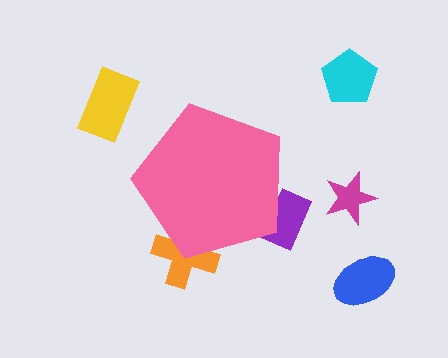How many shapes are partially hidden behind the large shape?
2 shapes are partially hidden.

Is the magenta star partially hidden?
No, the magenta star is fully visible.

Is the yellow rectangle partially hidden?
No, the yellow rectangle is fully visible.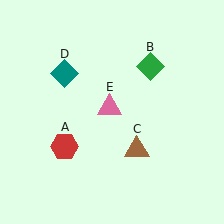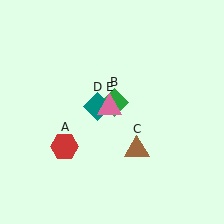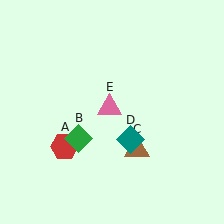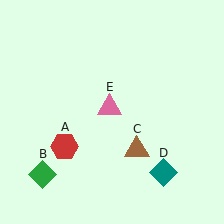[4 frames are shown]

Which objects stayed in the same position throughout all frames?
Red hexagon (object A) and brown triangle (object C) and pink triangle (object E) remained stationary.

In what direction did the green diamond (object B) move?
The green diamond (object B) moved down and to the left.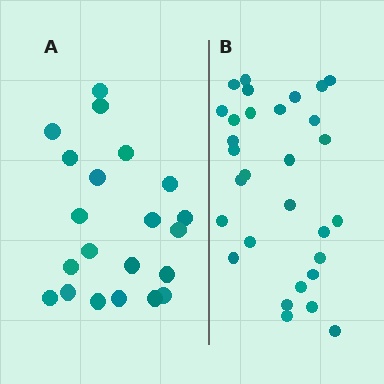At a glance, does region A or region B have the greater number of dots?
Region B (the right region) has more dots.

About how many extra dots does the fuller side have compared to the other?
Region B has roughly 8 or so more dots than region A.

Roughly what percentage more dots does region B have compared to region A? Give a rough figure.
About 45% more.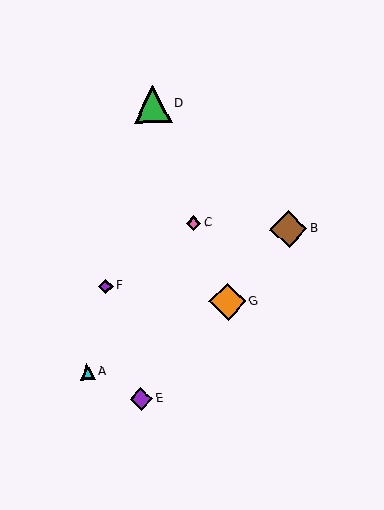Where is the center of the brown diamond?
The center of the brown diamond is at (289, 229).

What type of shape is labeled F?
Shape F is a purple diamond.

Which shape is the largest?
The green triangle (labeled D) is the largest.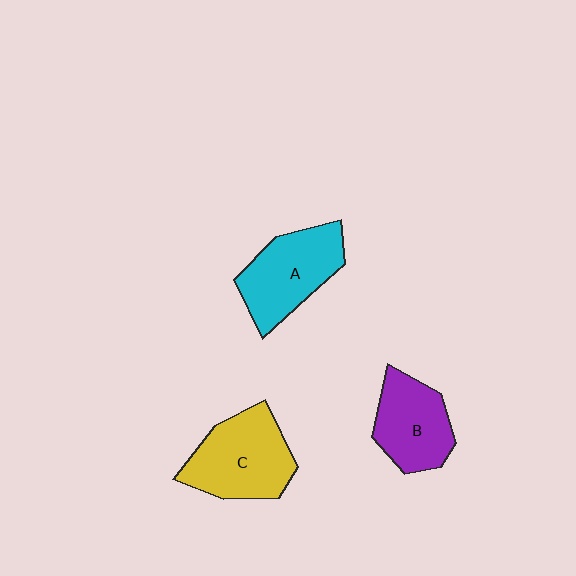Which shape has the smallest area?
Shape B (purple).